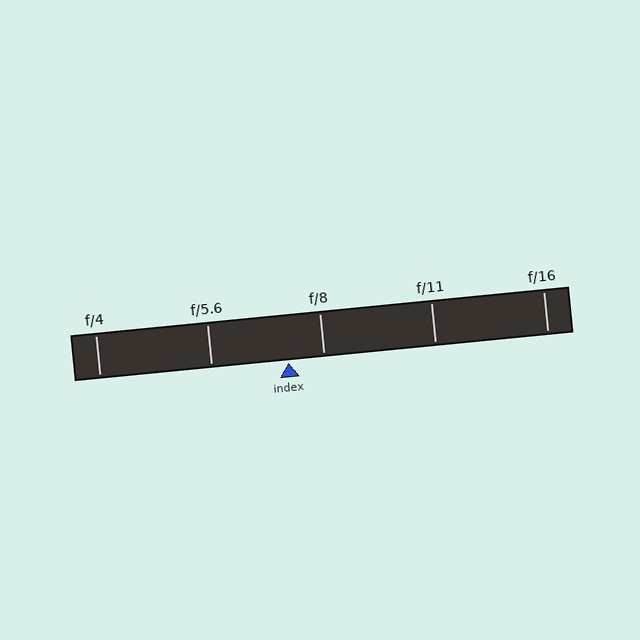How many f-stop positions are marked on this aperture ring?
There are 5 f-stop positions marked.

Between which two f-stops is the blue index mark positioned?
The index mark is between f/5.6 and f/8.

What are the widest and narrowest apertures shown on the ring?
The widest aperture shown is f/4 and the narrowest is f/16.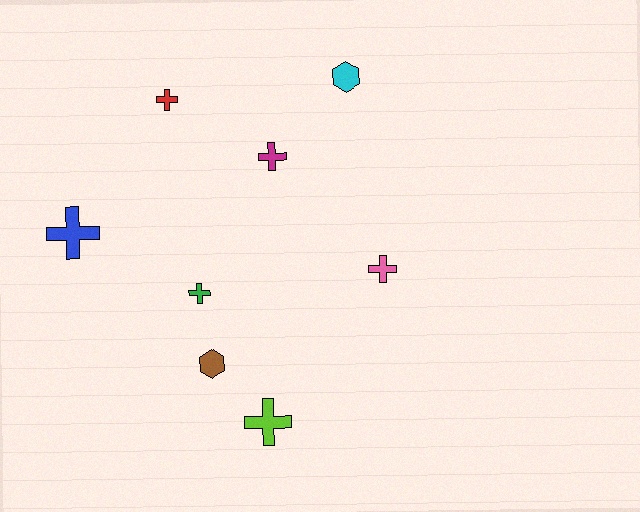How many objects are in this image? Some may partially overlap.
There are 8 objects.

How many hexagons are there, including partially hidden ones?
There are 2 hexagons.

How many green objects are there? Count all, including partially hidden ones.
There is 1 green object.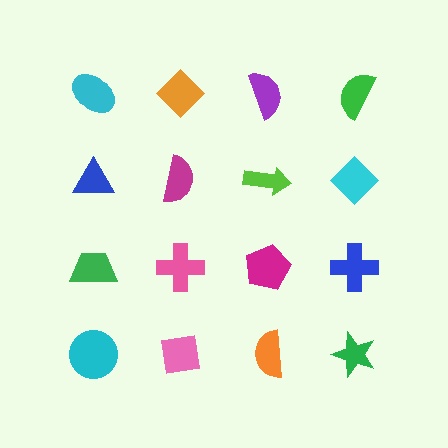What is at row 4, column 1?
A cyan circle.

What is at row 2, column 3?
A lime arrow.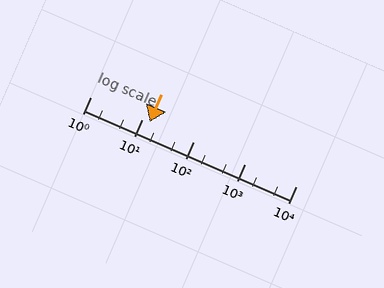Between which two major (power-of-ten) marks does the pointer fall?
The pointer is between 10 and 100.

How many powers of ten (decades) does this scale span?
The scale spans 4 decades, from 1 to 10000.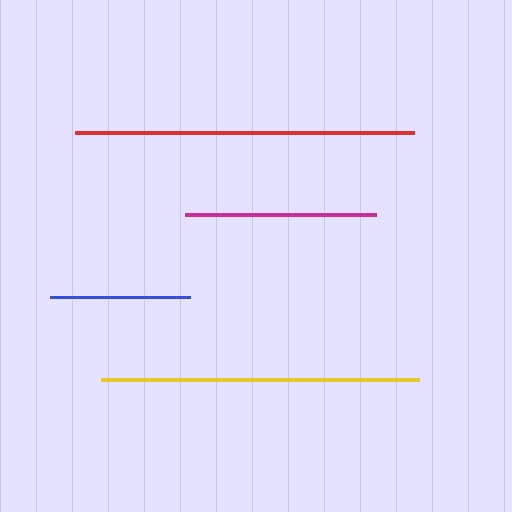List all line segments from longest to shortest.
From longest to shortest: red, yellow, magenta, blue.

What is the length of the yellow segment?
The yellow segment is approximately 318 pixels long.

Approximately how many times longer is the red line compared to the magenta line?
The red line is approximately 1.8 times the length of the magenta line.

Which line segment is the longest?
The red line is the longest at approximately 339 pixels.